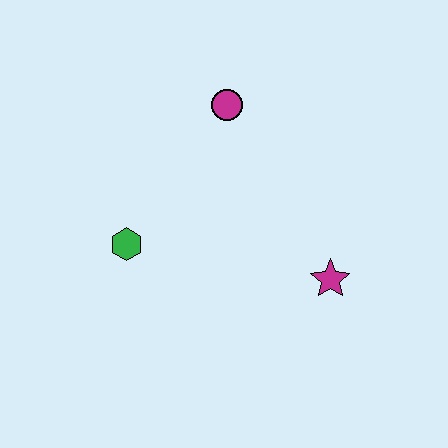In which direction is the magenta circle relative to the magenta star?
The magenta circle is above the magenta star.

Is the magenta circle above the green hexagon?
Yes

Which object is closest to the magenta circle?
The green hexagon is closest to the magenta circle.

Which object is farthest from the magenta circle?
The magenta star is farthest from the magenta circle.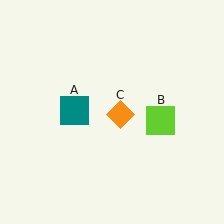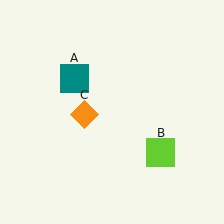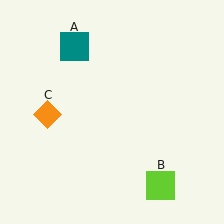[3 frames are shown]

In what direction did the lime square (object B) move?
The lime square (object B) moved down.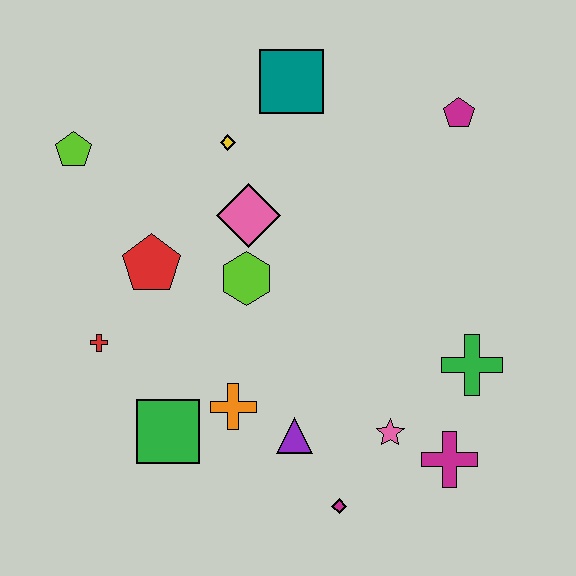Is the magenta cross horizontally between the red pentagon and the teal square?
No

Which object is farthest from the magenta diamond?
The lime pentagon is farthest from the magenta diamond.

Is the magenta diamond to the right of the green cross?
No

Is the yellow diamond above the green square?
Yes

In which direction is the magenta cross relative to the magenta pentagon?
The magenta cross is below the magenta pentagon.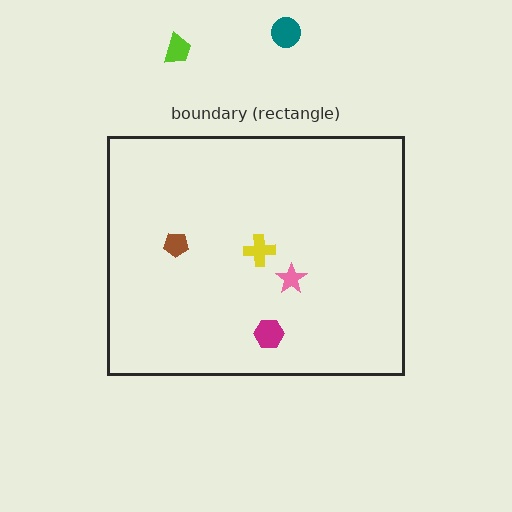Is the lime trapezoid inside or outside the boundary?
Outside.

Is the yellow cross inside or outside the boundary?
Inside.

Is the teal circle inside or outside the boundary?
Outside.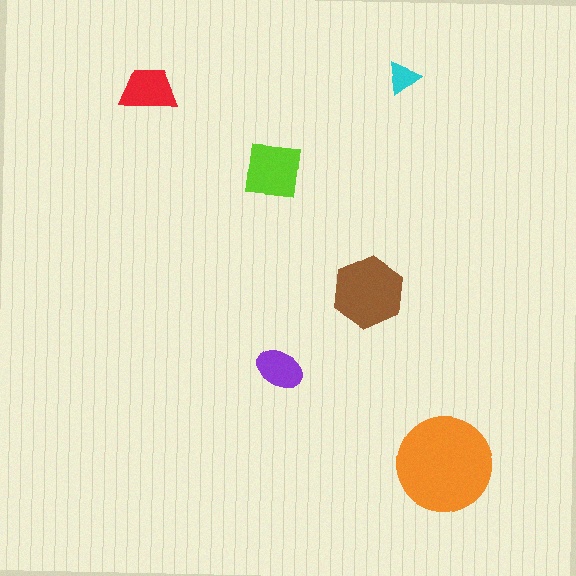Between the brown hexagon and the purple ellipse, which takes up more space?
The brown hexagon.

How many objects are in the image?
There are 6 objects in the image.